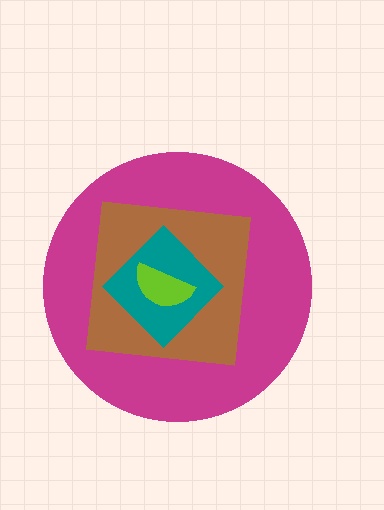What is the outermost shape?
The magenta circle.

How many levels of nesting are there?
4.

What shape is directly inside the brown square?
The teal diamond.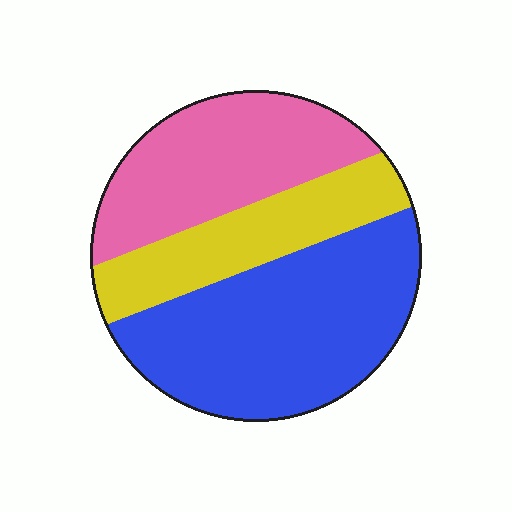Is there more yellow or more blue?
Blue.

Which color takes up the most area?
Blue, at roughly 45%.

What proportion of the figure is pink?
Pink takes up about one third (1/3) of the figure.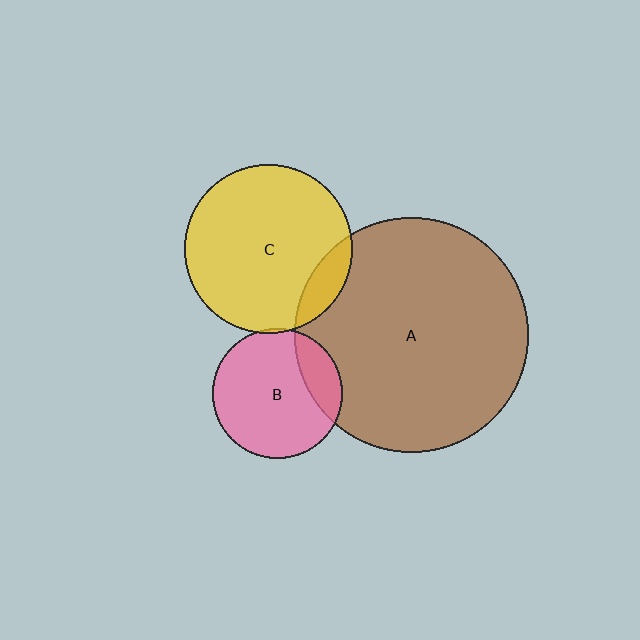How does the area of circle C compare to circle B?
Approximately 1.7 times.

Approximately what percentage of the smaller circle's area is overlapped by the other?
Approximately 10%.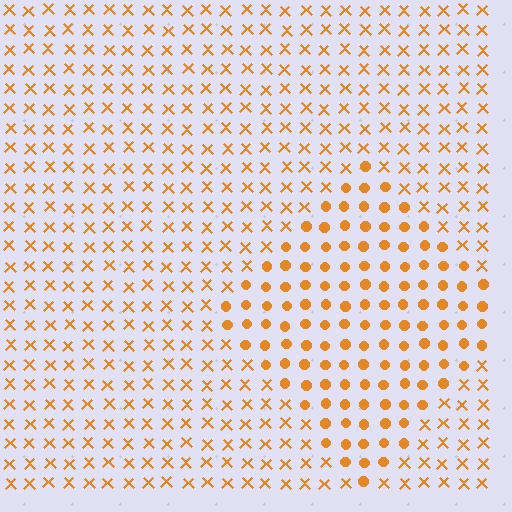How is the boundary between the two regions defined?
The boundary is defined by a change in element shape: circles inside vs. X marks outside. All elements share the same color and spacing.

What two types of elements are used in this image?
The image uses circles inside the diamond region and X marks outside it.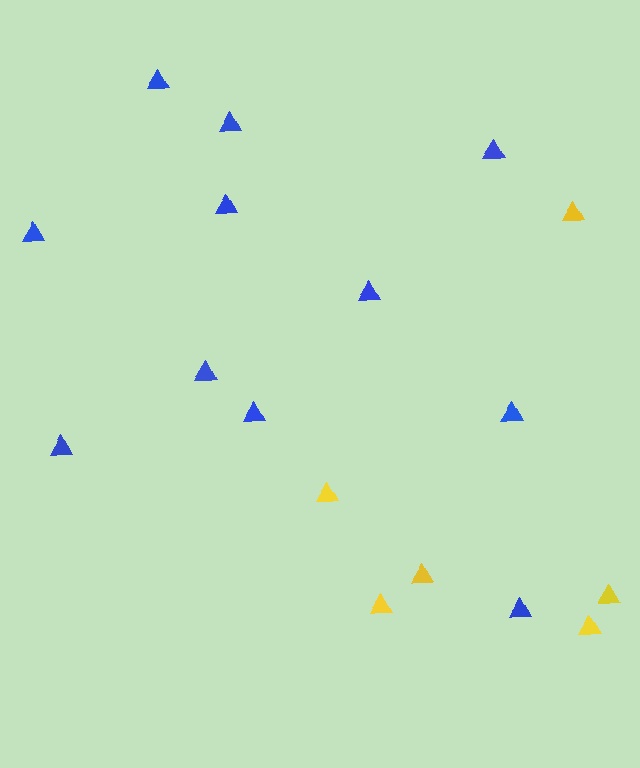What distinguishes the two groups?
There are 2 groups: one group of blue triangles (11) and one group of yellow triangles (6).